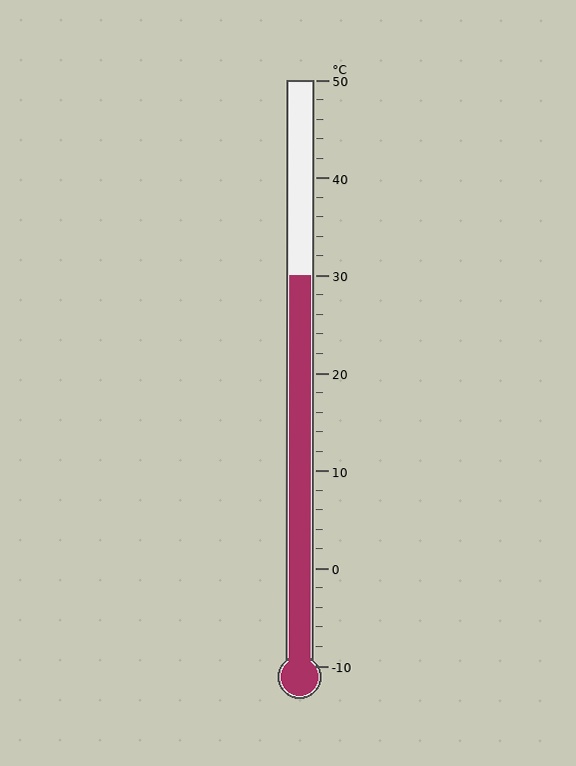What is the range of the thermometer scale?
The thermometer scale ranges from -10°C to 50°C.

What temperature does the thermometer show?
The thermometer shows approximately 30°C.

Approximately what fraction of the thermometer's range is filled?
The thermometer is filled to approximately 65% of its range.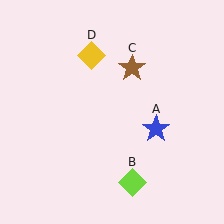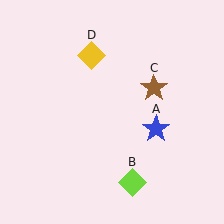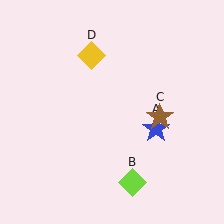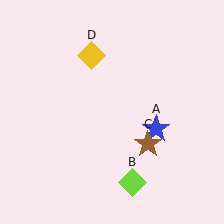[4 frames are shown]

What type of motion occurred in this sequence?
The brown star (object C) rotated clockwise around the center of the scene.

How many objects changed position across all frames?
1 object changed position: brown star (object C).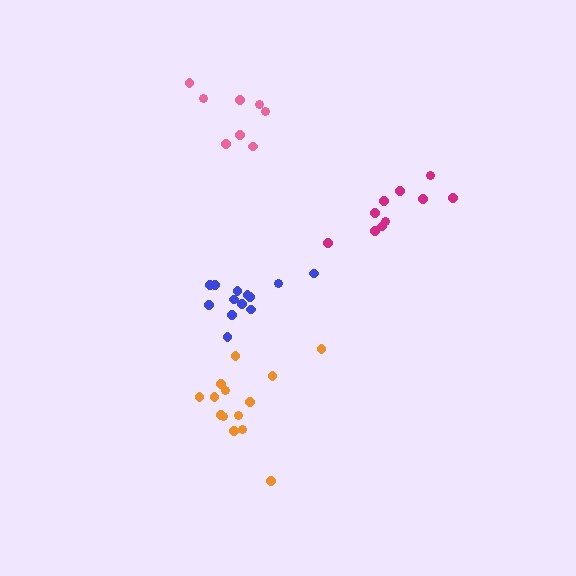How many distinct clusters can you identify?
There are 4 distinct clusters.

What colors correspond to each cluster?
The clusters are colored: blue, magenta, orange, pink.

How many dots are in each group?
Group 1: 13 dots, Group 2: 10 dots, Group 3: 14 dots, Group 4: 8 dots (45 total).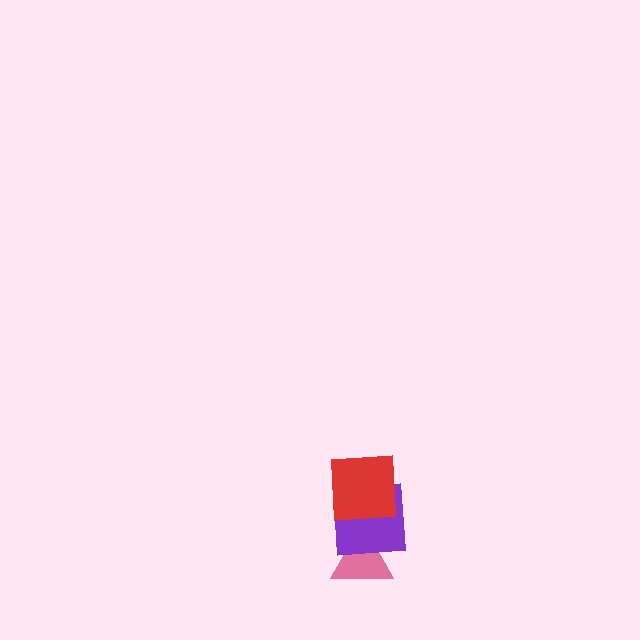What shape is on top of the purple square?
The red square is on top of the purple square.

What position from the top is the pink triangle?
The pink triangle is 3rd from the top.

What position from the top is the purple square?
The purple square is 2nd from the top.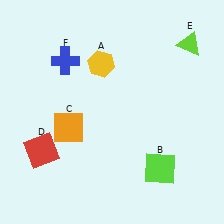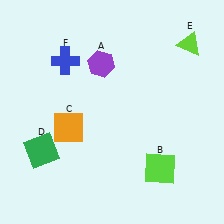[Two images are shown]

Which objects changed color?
A changed from yellow to purple. D changed from red to green.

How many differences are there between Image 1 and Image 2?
There are 2 differences between the two images.